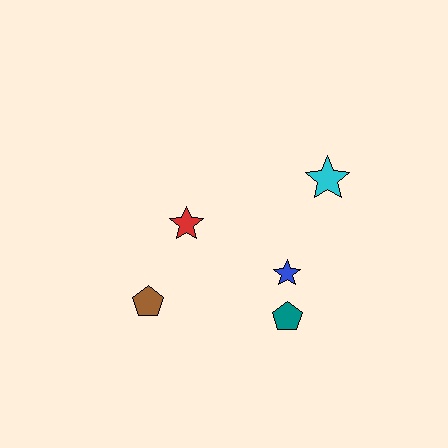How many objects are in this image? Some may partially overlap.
There are 5 objects.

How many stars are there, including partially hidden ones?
There are 3 stars.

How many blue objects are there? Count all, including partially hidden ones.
There is 1 blue object.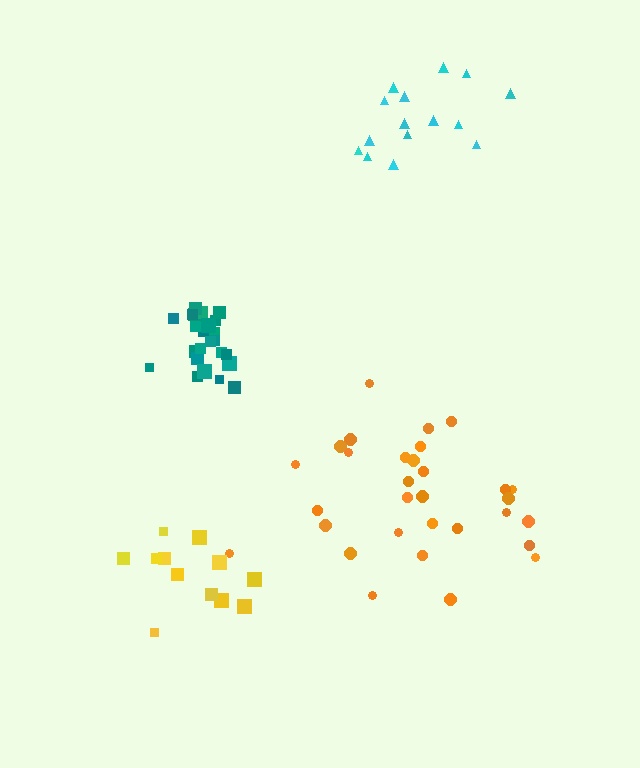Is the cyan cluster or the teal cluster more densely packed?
Teal.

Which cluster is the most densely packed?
Teal.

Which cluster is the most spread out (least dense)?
Yellow.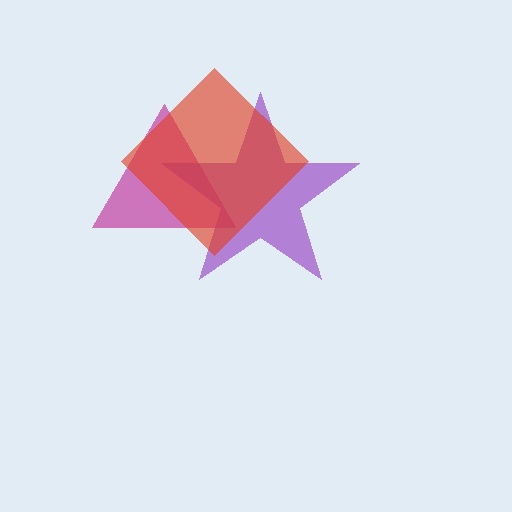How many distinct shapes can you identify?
There are 3 distinct shapes: a magenta triangle, a purple star, a red diamond.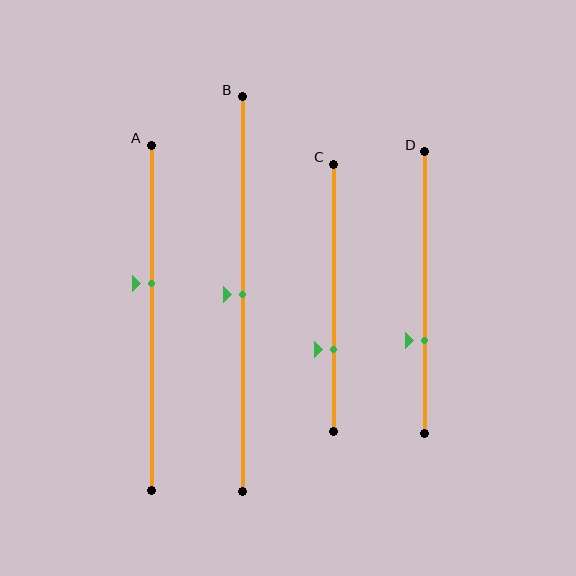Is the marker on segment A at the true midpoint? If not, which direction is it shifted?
No, the marker on segment A is shifted upward by about 10% of the segment length.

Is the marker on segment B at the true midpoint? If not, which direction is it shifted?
Yes, the marker on segment B is at the true midpoint.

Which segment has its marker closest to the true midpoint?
Segment B has its marker closest to the true midpoint.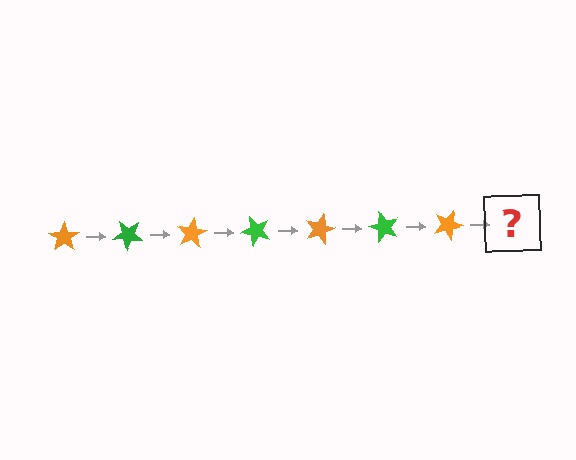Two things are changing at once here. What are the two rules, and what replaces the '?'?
The two rules are that it rotates 40 degrees each step and the color cycles through orange and green. The '?' should be a green star, rotated 280 degrees from the start.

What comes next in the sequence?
The next element should be a green star, rotated 280 degrees from the start.